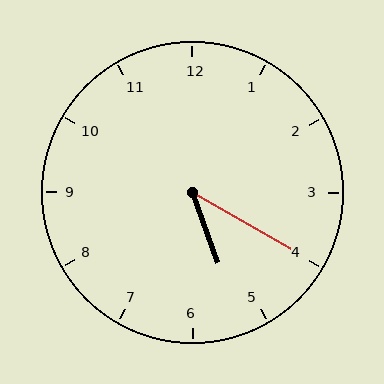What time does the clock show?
5:20.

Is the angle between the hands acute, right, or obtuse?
It is acute.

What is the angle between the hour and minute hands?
Approximately 40 degrees.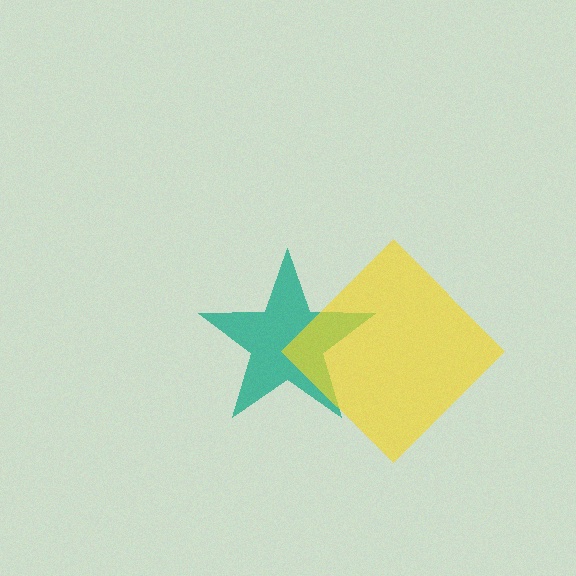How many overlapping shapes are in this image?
There are 2 overlapping shapes in the image.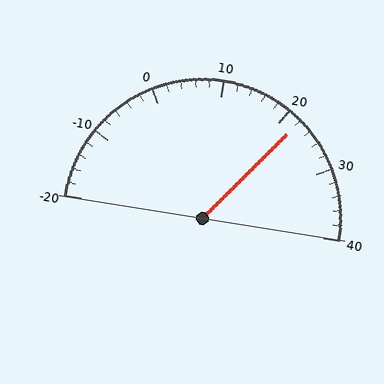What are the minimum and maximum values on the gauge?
The gauge ranges from -20 to 40.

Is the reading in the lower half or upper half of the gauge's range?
The reading is in the upper half of the range (-20 to 40).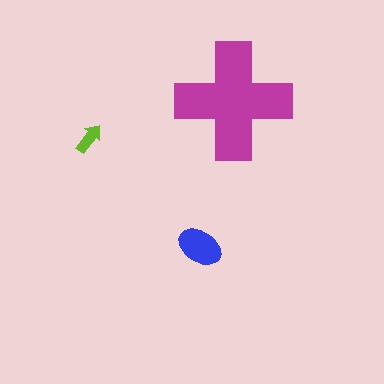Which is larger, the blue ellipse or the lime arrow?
The blue ellipse.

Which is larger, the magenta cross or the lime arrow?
The magenta cross.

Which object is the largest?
The magenta cross.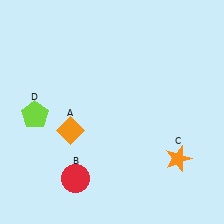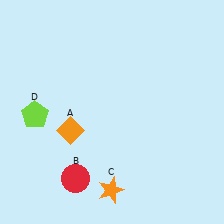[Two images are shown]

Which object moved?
The orange star (C) moved left.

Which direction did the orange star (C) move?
The orange star (C) moved left.